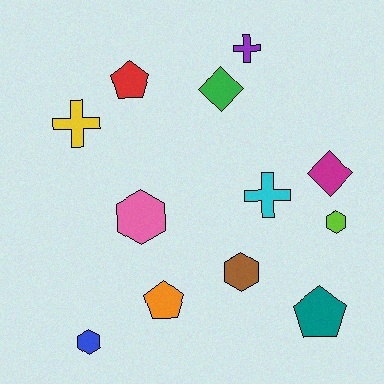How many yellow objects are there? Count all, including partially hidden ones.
There is 1 yellow object.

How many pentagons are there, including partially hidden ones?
There are 3 pentagons.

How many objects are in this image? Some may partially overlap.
There are 12 objects.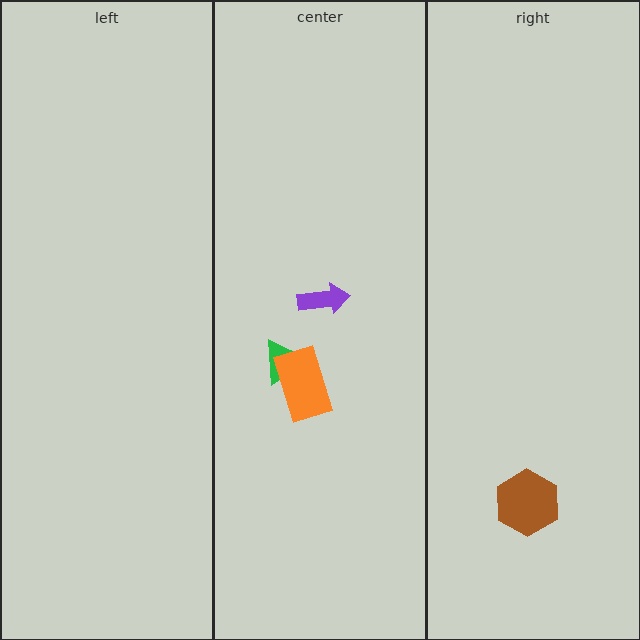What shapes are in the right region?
The brown hexagon.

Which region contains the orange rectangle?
The center region.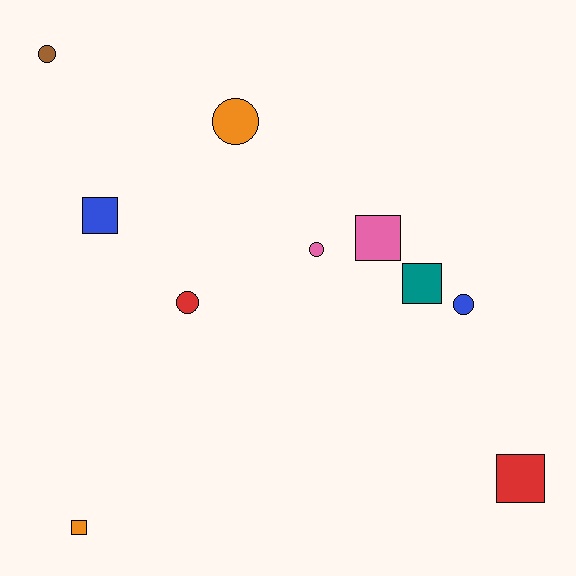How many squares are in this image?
There are 5 squares.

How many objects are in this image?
There are 10 objects.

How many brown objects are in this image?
There is 1 brown object.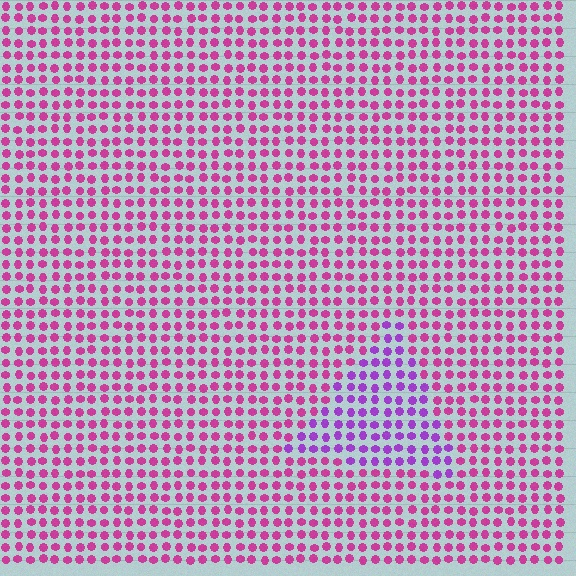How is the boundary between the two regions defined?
The boundary is defined purely by a slight shift in hue (about 38 degrees). Spacing, size, and orientation are identical on both sides.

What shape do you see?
I see a triangle.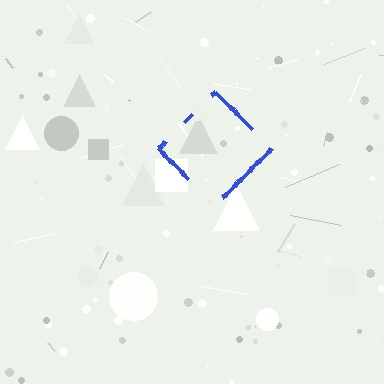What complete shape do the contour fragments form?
The contour fragments form a diamond.